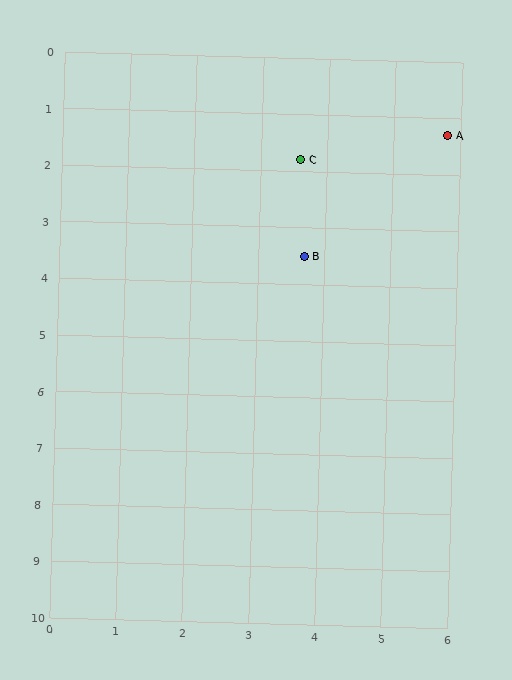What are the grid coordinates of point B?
Point B is at approximately (3.7, 3.5).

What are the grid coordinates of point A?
Point A is at approximately (5.8, 1.3).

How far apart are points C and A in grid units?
Points C and A are about 2.3 grid units apart.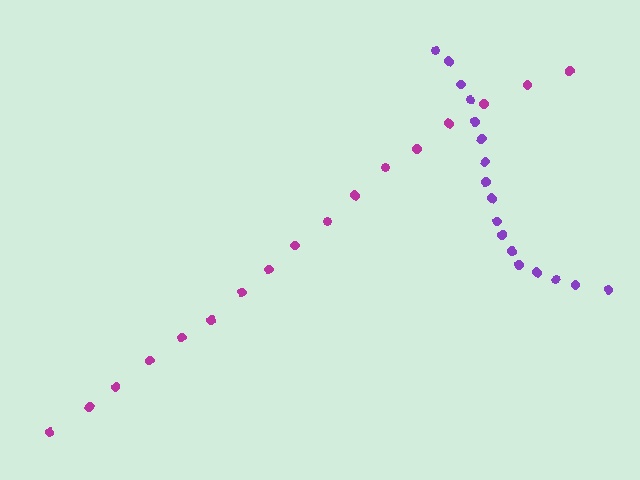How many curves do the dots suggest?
There are 2 distinct paths.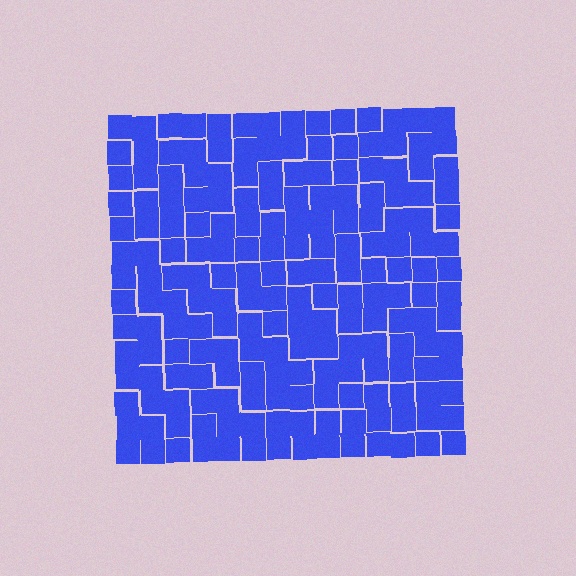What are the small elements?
The small elements are squares.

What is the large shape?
The large shape is a square.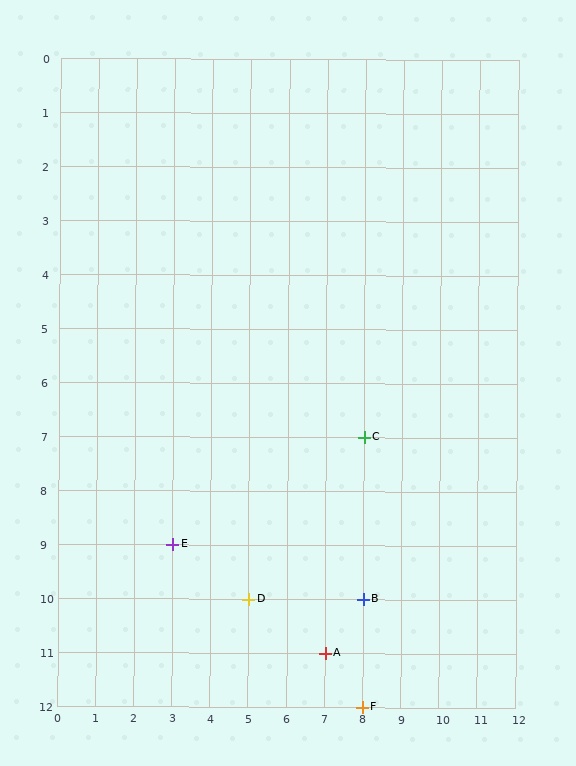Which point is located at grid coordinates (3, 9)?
Point E is at (3, 9).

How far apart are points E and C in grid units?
Points E and C are 5 columns and 2 rows apart (about 5.4 grid units diagonally).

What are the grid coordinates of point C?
Point C is at grid coordinates (8, 7).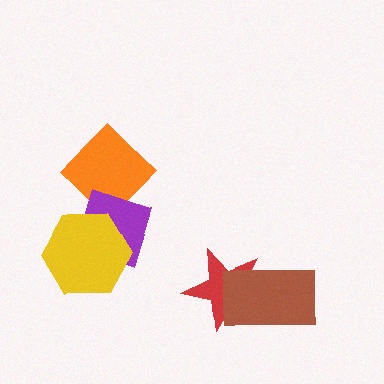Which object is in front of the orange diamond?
The purple diamond is in front of the orange diamond.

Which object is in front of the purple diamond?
The yellow hexagon is in front of the purple diamond.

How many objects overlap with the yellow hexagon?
1 object overlaps with the yellow hexagon.